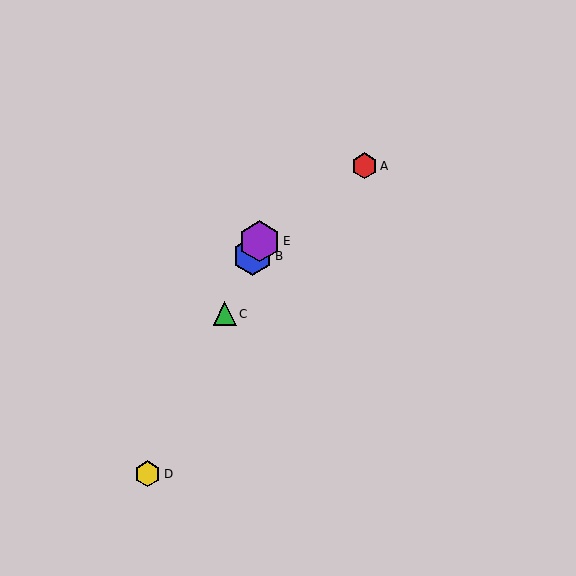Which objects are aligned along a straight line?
Objects B, C, D, E are aligned along a straight line.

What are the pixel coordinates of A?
Object A is at (365, 166).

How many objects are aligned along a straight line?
4 objects (B, C, D, E) are aligned along a straight line.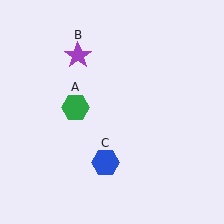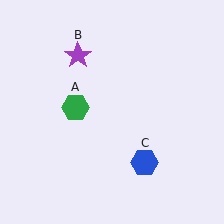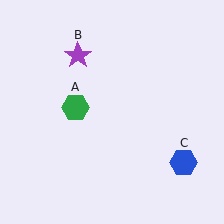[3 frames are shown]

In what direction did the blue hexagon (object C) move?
The blue hexagon (object C) moved right.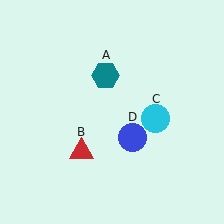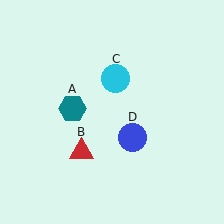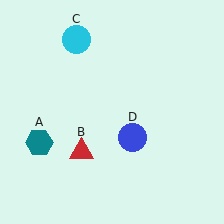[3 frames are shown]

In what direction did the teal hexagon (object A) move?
The teal hexagon (object A) moved down and to the left.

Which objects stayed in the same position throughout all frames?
Red triangle (object B) and blue circle (object D) remained stationary.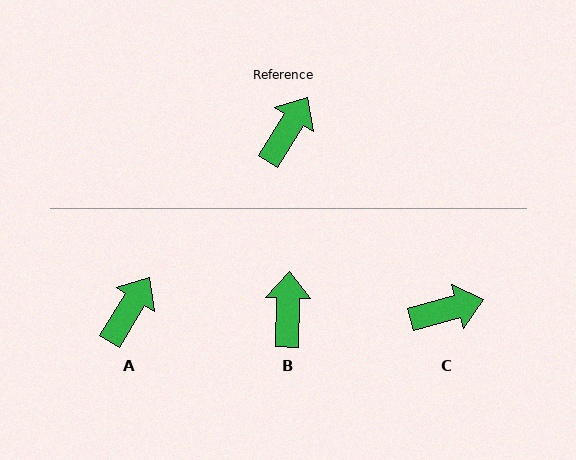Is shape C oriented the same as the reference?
No, it is off by about 43 degrees.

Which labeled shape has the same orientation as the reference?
A.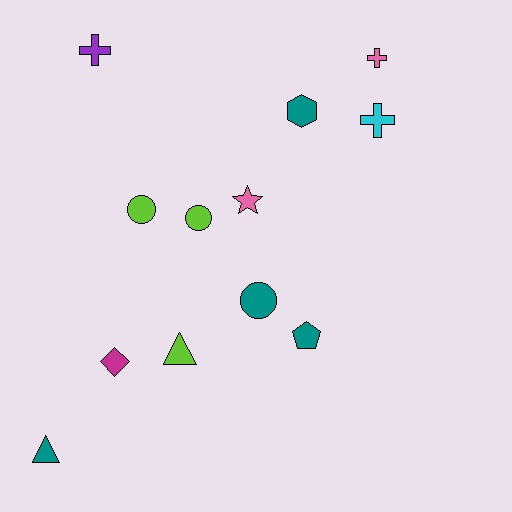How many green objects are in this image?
There are no green objects.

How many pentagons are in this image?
There is 1 pentagon.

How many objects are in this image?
There are 12 objects.